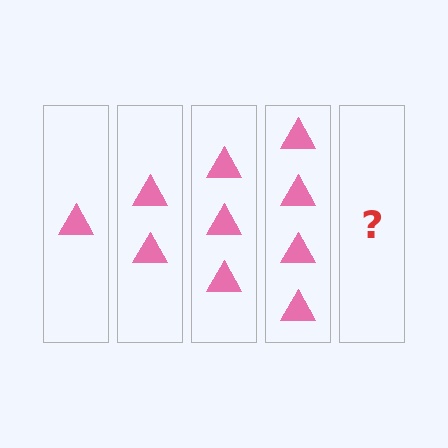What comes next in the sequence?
The next element should be 5 triangles.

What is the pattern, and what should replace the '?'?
The pattern is that each step adds one more triangle. The '?' should be 5 triangles.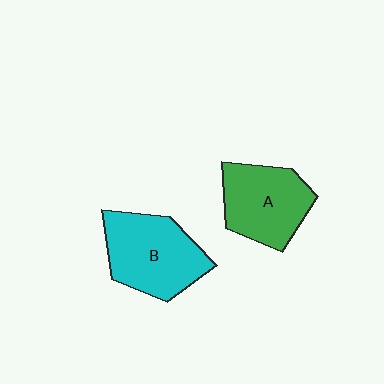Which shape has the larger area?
Shape B (cyan).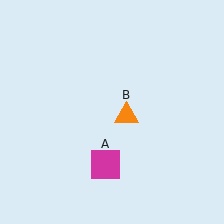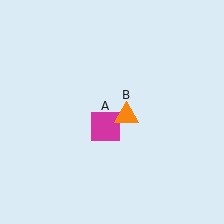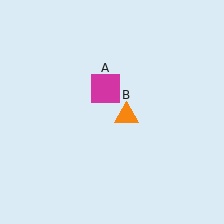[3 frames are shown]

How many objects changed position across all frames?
1 object changed position: magenta square (object A).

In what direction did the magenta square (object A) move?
The magenta square (object A) moved up.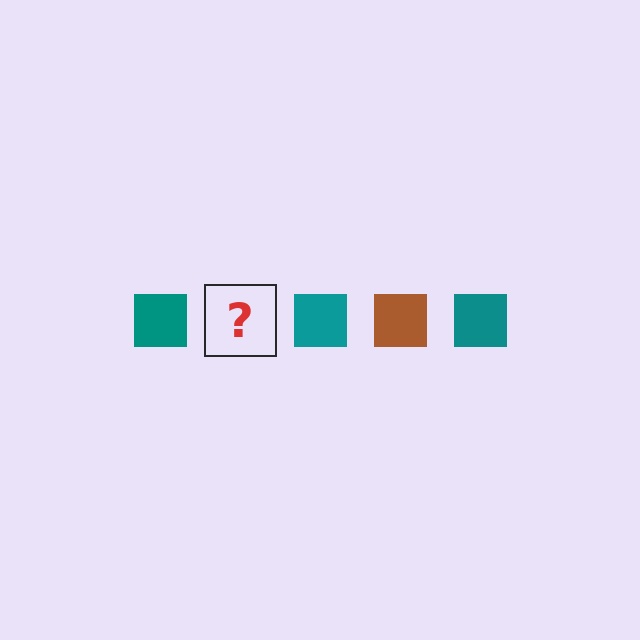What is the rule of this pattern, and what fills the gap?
The rule is that the pattern cycles through teal, brown squares. The gap should be filled with a brown square.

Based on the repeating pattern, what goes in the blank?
The blank should be a brown square.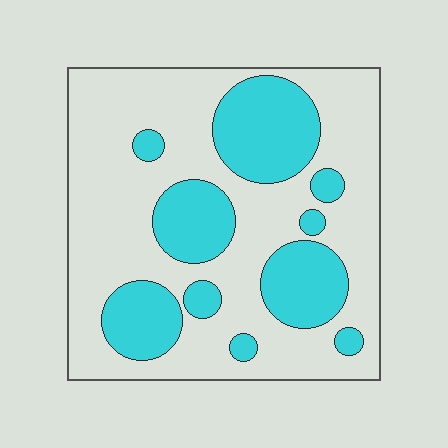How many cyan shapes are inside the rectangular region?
10.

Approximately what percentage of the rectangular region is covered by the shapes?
Approximately 30%.